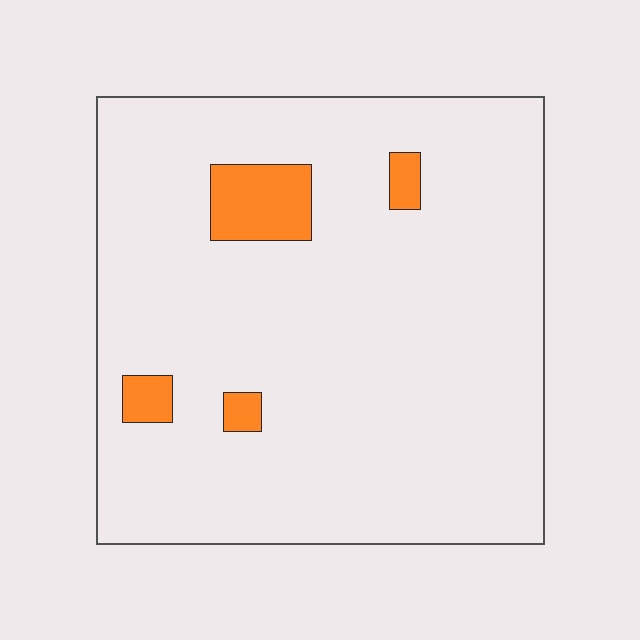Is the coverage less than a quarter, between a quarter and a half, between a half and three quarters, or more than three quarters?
Less than a quarter.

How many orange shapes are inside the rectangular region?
4.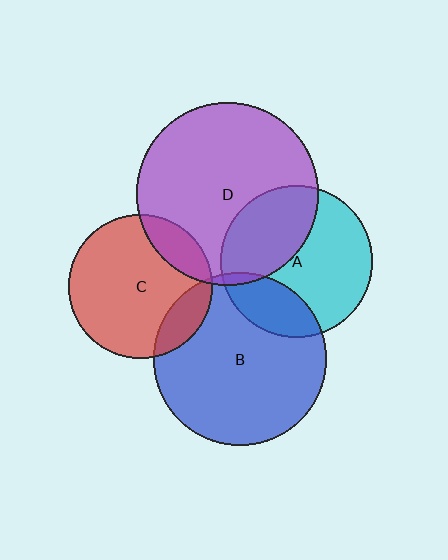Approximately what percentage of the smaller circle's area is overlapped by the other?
Approximately 35%.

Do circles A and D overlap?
Yes.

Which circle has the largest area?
Circle D (purple).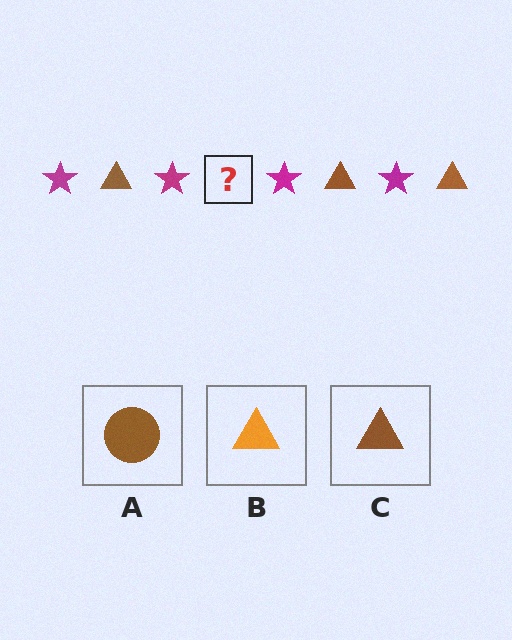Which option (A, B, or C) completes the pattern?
C.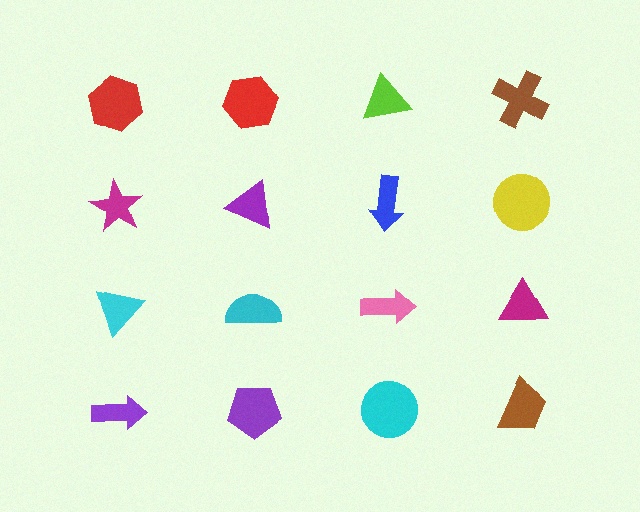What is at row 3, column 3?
A pink arrow.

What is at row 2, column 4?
A yellow circle.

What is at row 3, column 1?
A cyan triangle.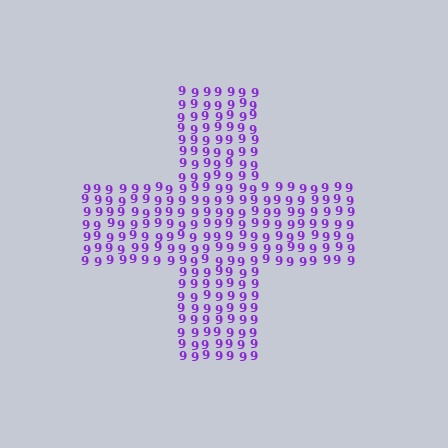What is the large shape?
The large shape is a cross.